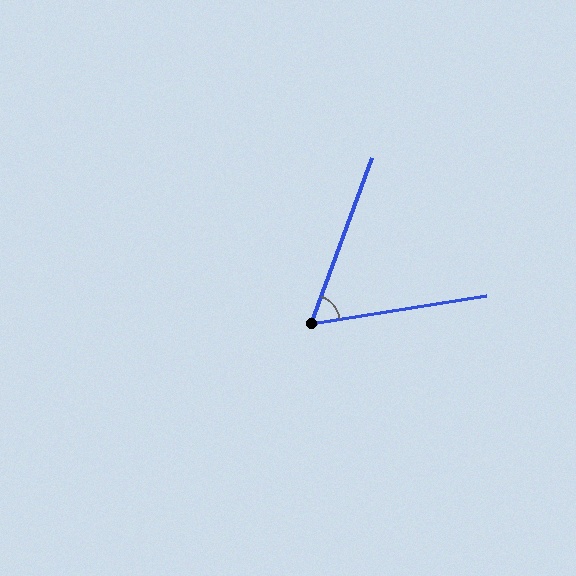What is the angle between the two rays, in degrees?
Approximately 61 degrees.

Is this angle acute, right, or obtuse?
It is acute.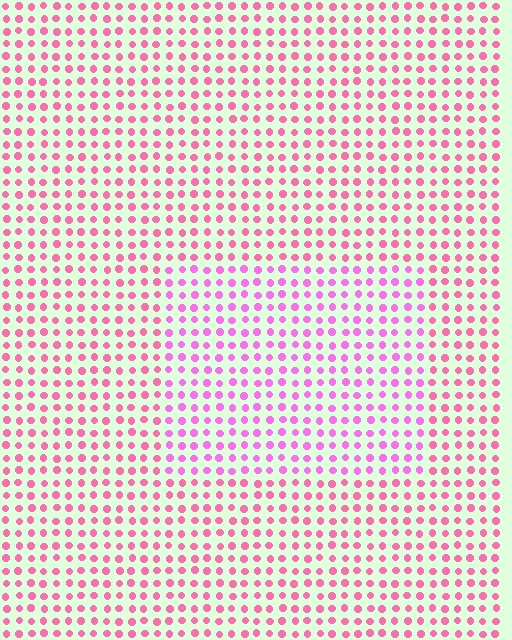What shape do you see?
I see a rectangle.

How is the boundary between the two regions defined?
The boundary is defined purely by a slight shift in hue (about 27 degrees). Spacing, size, and orientation are identical on both sides.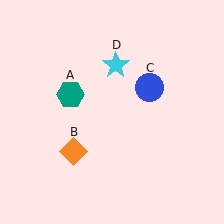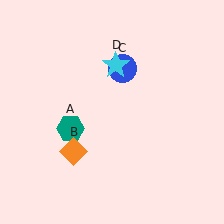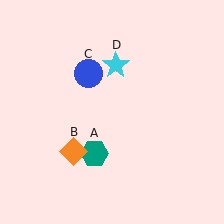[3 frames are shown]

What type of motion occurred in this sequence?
The teal hexagon (object A), blue circle (object C) rotated counterclockwise around the center of the scene.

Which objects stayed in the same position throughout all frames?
Orange diamond (object B) and cyan star (object D) remained stationary.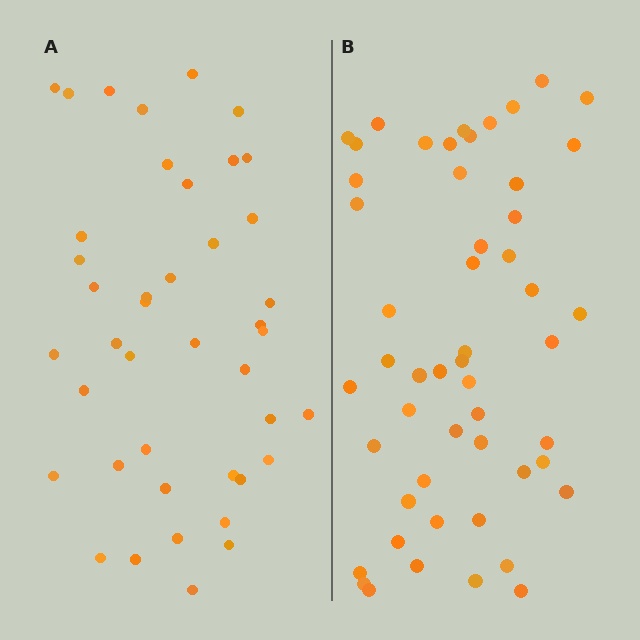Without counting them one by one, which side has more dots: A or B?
Region B (the right region) has more dots.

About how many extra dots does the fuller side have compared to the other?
Region B has roughly 10 or so more dots than region A.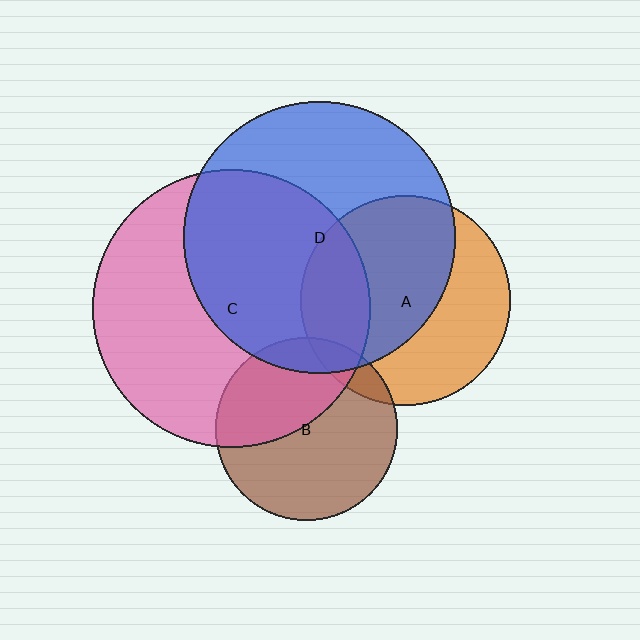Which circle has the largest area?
Circle C (pink).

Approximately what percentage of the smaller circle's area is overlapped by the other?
Approximately 25%.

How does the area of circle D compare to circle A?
Approximately 1.7 times.